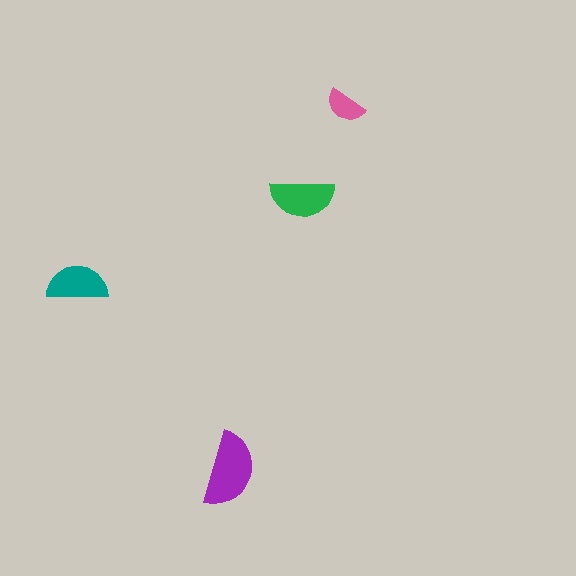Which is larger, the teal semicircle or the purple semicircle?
The purple one.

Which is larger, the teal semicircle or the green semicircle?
The green one.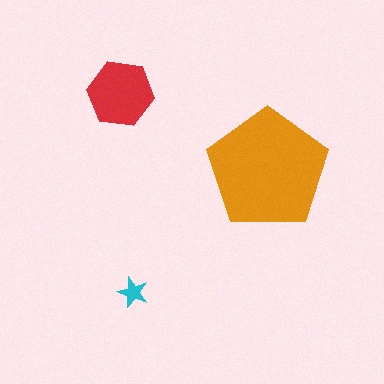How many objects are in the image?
There are 3 objects in the image.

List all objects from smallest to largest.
The cyan star, the red hexagon, the orange pentagon.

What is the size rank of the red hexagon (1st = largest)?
2nd.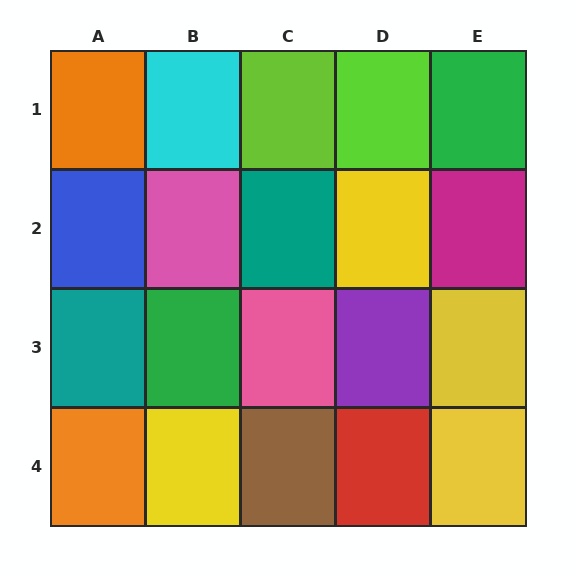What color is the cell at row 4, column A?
Orange.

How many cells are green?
2 cells are green.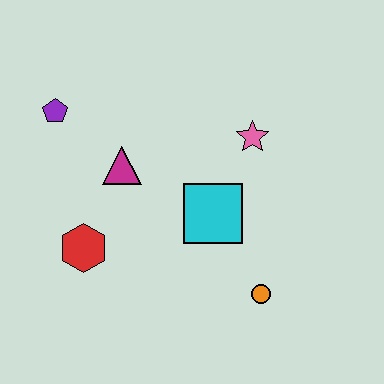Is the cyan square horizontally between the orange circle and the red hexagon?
Yes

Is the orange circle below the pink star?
Yes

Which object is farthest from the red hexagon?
The pink star is farthest from the red hexagon.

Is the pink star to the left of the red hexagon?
No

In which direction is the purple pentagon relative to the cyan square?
The purple pentagon is to the left of the cyan square.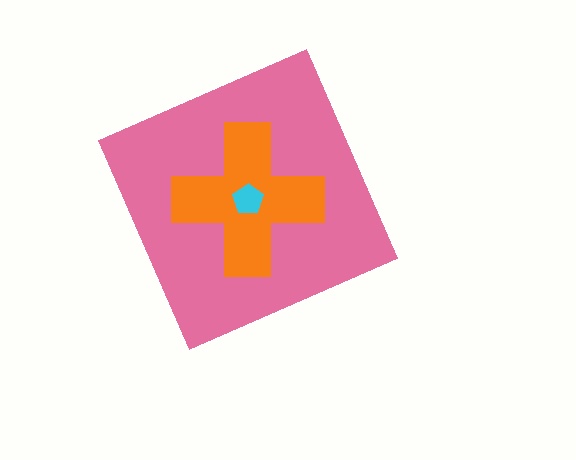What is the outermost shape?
The pink diamond.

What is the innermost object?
The cyan pentagon.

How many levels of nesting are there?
3.